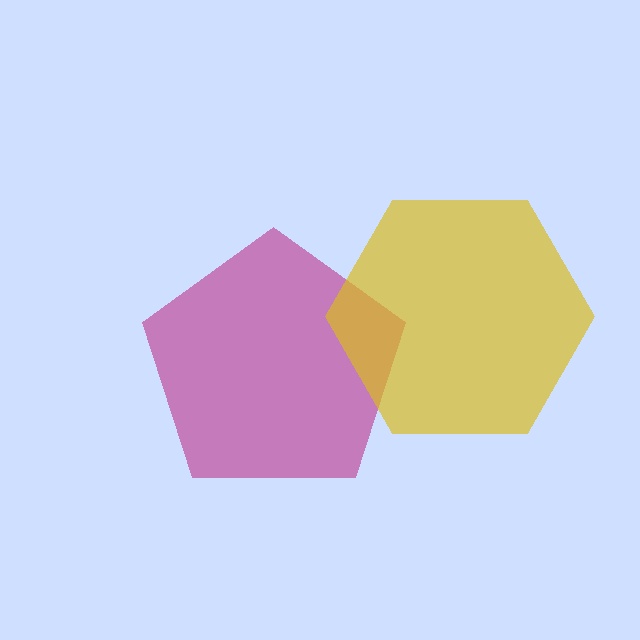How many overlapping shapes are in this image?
There are 2 overlapping shapes in the image.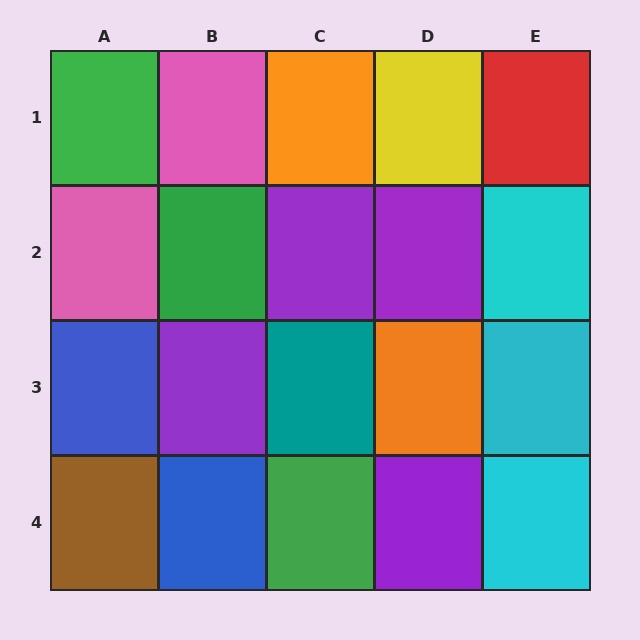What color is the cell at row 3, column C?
Teal.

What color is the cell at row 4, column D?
Purple.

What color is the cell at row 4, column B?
Blue.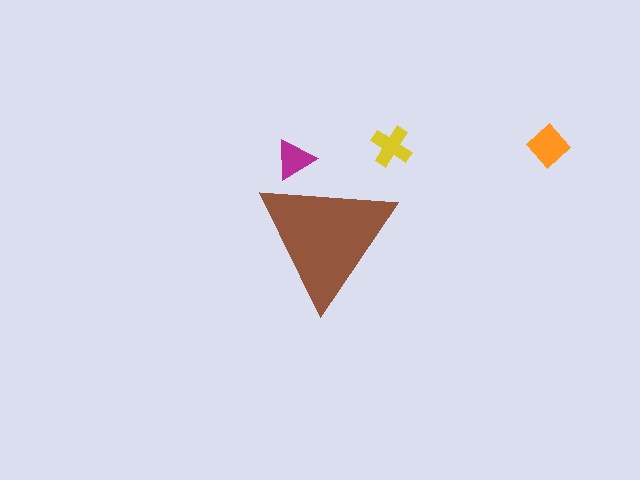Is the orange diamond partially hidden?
No, the orange diamond is fully visible.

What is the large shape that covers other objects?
A brown triangle.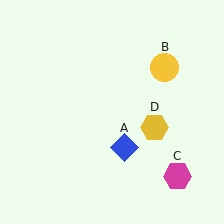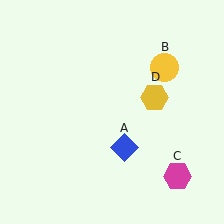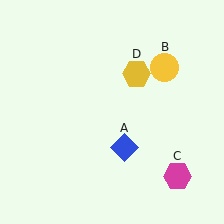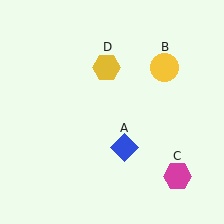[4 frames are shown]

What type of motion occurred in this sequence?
The yellow hexagon (object D) rotated counterclockwise around the center of the scene.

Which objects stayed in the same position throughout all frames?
Blue diamond (object A) and yellow circle (object B) and magenta hexagon (object C) remained stationary.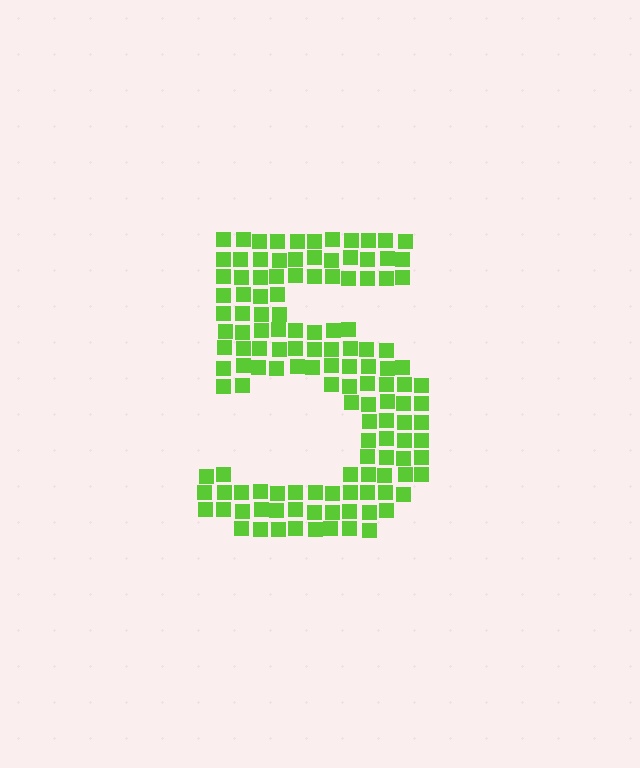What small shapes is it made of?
It is made of small squares.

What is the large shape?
The large shape is the digit 5.